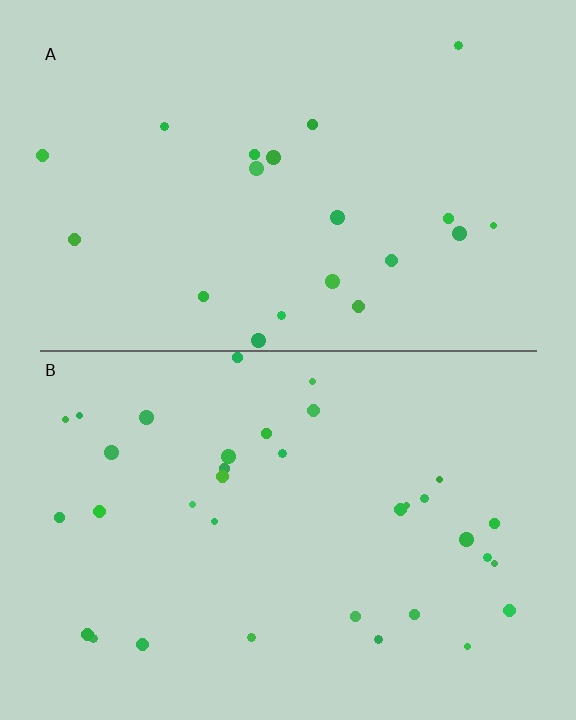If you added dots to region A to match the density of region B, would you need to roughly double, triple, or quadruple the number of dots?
Approximately double.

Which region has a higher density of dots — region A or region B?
B (the bottom).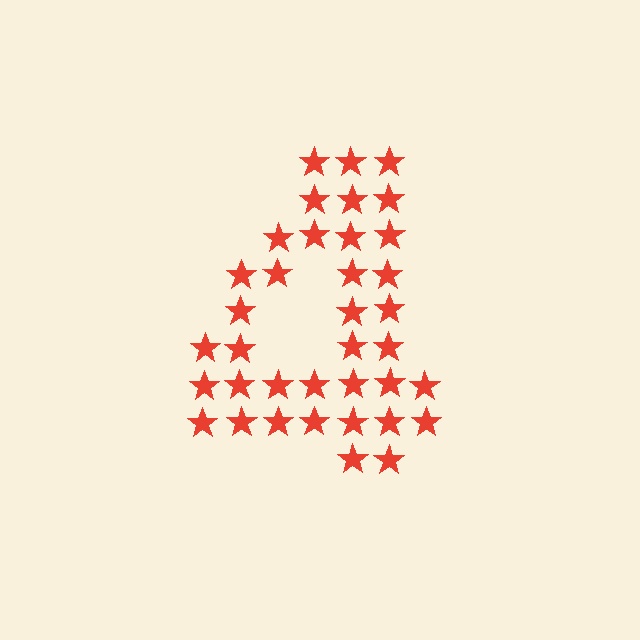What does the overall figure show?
The overall figure shows the digit 4.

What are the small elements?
The small elements are stars.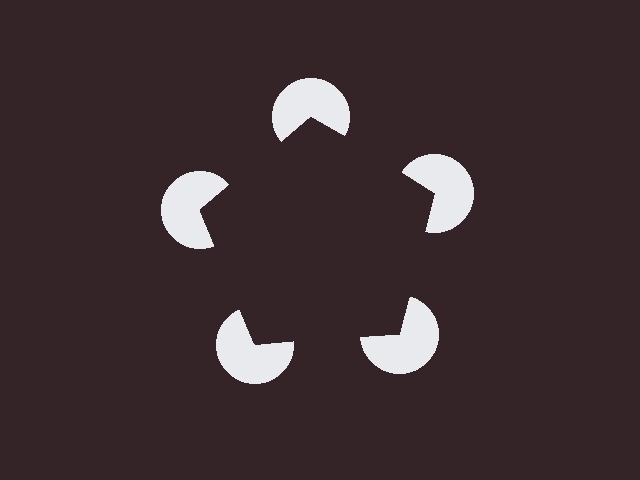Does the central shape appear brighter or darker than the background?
It typically appears slightly darker than the background, even though no actual brightness change is drawn.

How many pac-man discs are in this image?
There are 5 — one at each vertex of the illusory pentagon.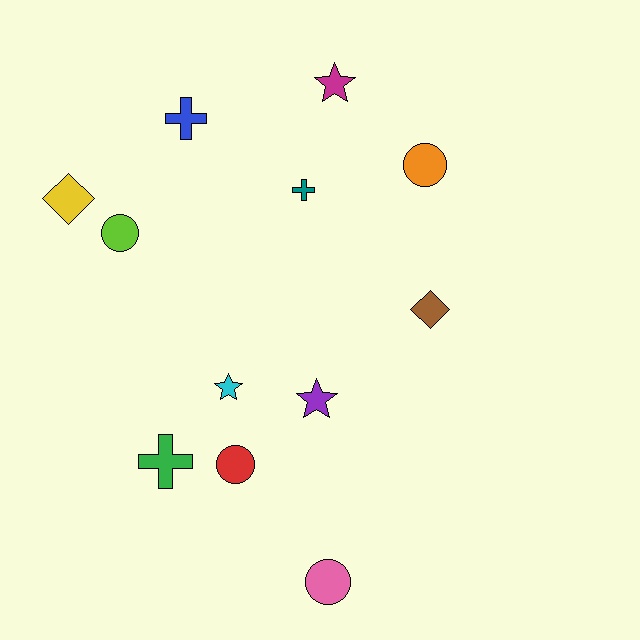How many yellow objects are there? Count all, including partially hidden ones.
There is 1 yellow object.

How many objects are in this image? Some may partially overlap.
There are 12 objects.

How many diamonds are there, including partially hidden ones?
There are 2 diamonds.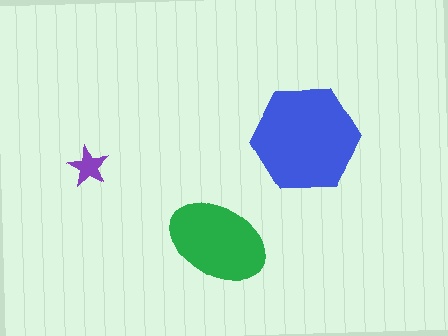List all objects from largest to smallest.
The blue hexagon, the green ellipse, the purple star.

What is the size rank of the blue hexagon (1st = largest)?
1st.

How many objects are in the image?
There are 3 objects in the image.